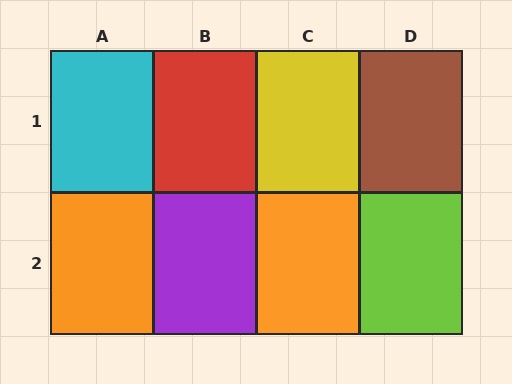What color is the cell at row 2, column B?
Purple.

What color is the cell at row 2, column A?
Orange.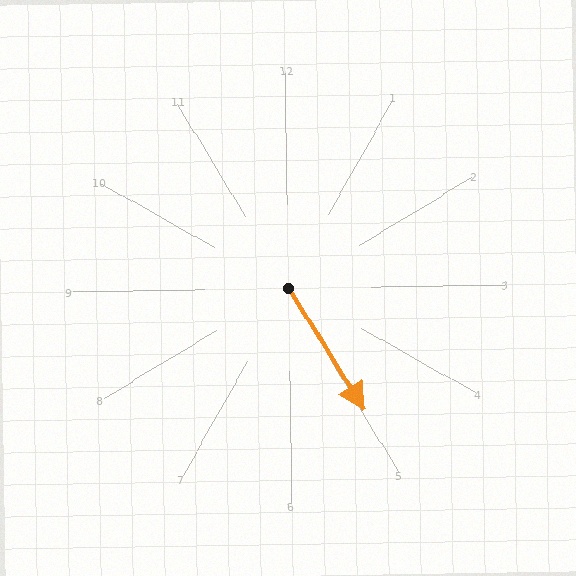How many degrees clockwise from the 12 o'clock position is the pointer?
Approximately 149 degrees.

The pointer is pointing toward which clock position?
Roughly 5 o'clock.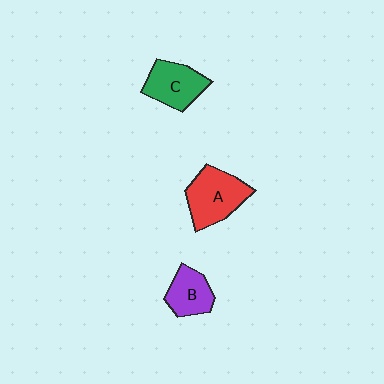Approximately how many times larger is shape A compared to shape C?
Approximately 1.2 times.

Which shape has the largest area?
Shape A (red).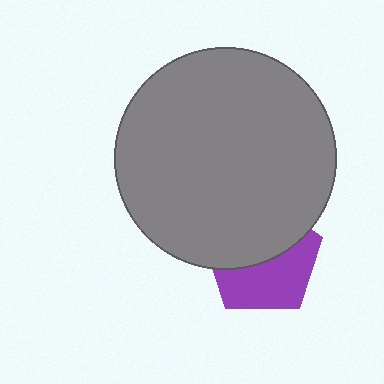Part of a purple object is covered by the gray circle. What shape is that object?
It is a pentagon.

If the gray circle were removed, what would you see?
You would see the complete purple pentagon.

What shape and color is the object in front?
The object in front is a gray circle.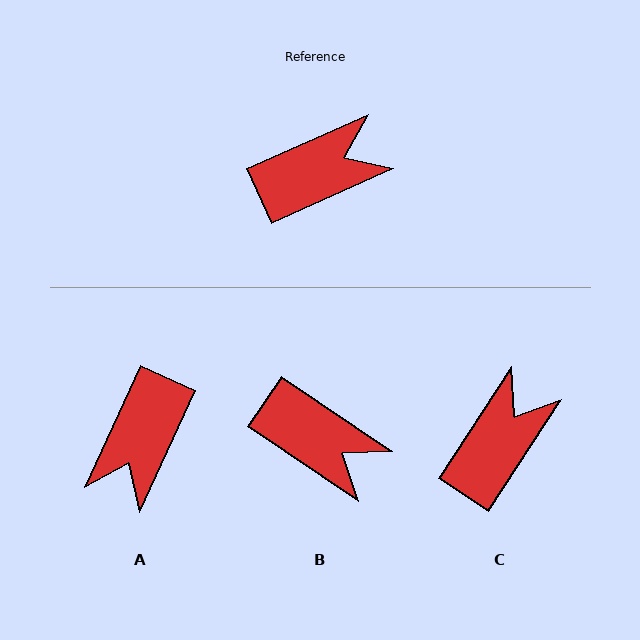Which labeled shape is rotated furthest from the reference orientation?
A, about 139 degrees away.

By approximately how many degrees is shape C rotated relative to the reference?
Approximately 33 degrees counter-clockwise.